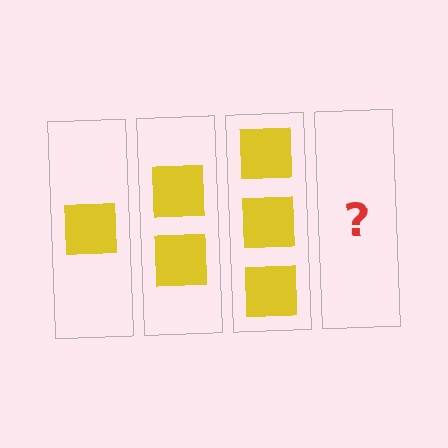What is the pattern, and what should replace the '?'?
The pattern is that each step adds one more square. The '?' should be 4 squares.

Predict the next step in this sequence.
The next step is 4 squares.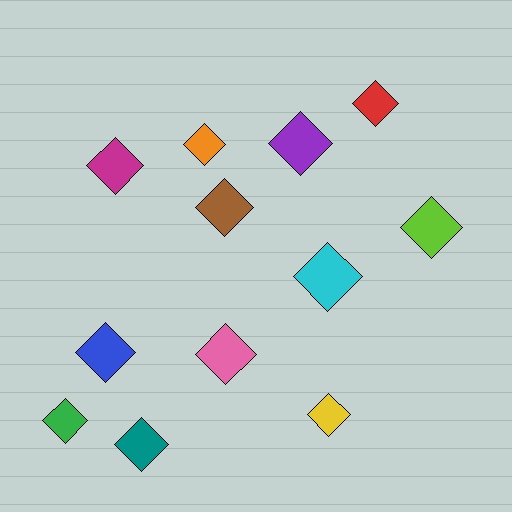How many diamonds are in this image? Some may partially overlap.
There are 12 diamonds.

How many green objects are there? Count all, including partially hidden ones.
There is 1 green object.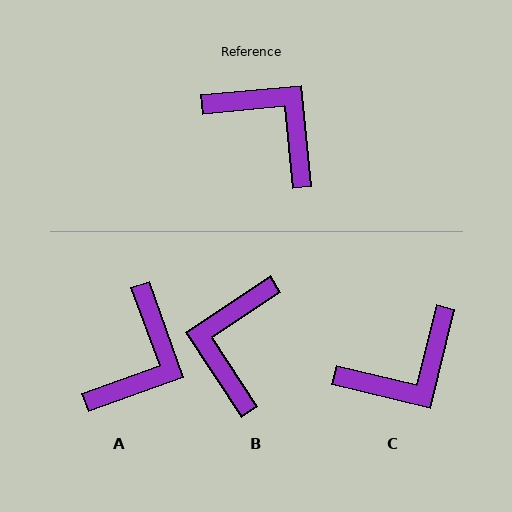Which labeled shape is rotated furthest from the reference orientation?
B, about 118 degrees away.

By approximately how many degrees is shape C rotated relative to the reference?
Approximately 109 degrees clockwise.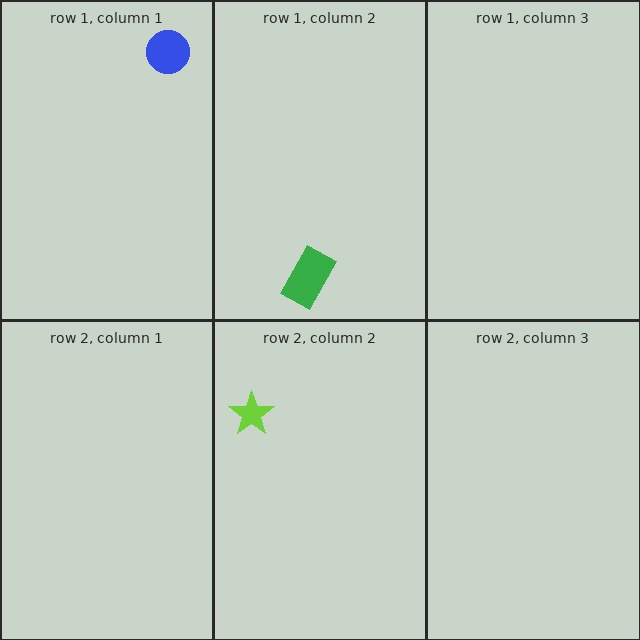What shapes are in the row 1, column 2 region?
The green rectangle.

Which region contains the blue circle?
The row 1, column 1 region.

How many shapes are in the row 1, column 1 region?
1.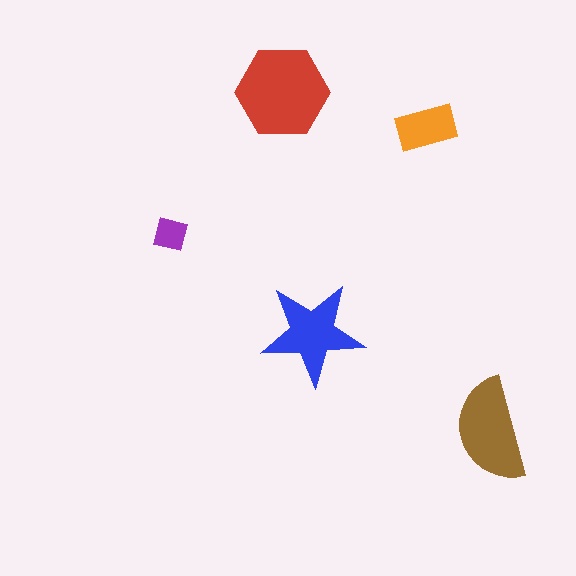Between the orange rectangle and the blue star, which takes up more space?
The blue star.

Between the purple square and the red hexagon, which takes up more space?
The red hexagon.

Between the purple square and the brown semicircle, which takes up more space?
The brown semicircle.